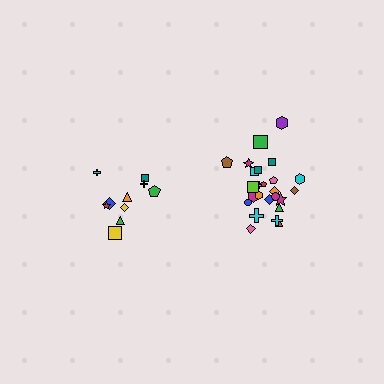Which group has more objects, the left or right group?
The right group.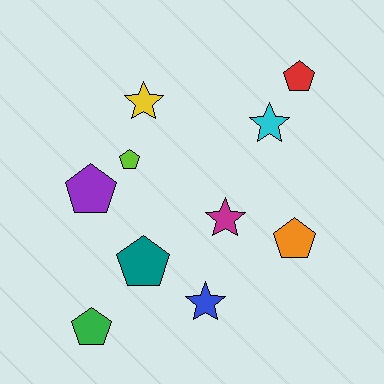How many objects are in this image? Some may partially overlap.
There are 10 objects.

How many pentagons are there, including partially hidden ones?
There are 6 pentagons.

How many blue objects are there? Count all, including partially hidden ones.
There is 1 blue object.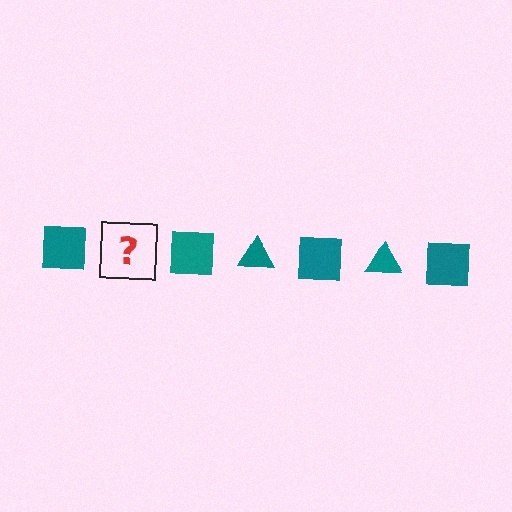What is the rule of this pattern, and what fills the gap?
The rule is that the pattern cycles through square, triangle shapes in teal. The gap should be filled with a teal triangle.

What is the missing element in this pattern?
The missing element is a teal triangle.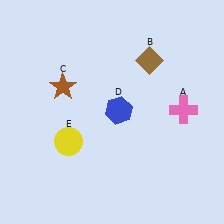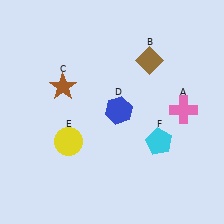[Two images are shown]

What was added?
A cyan pentagon (F) was added in Image 2.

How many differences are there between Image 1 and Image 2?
There is 1 difference between the two images.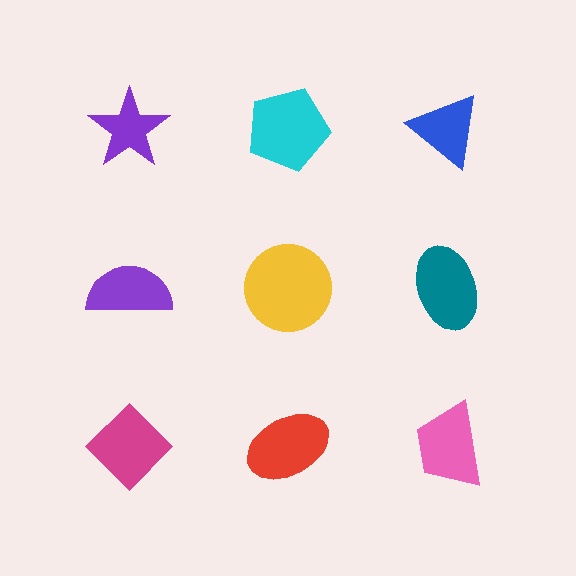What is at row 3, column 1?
A magenta diamond.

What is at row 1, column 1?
A purple star.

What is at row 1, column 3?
A blue triangle.